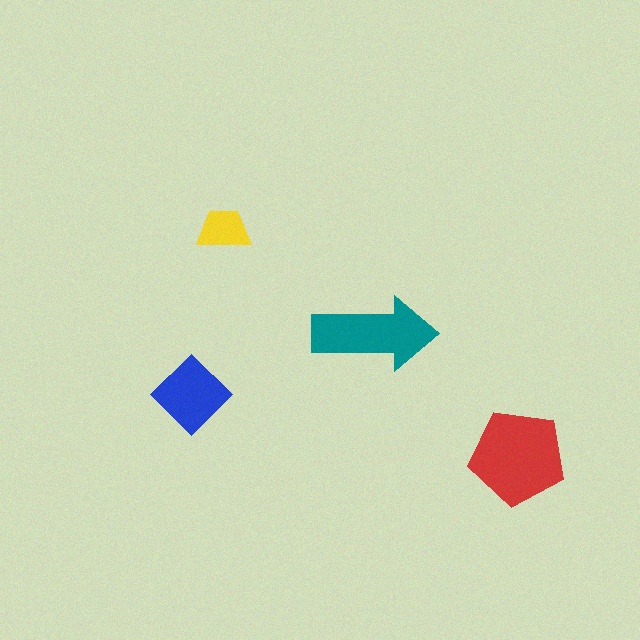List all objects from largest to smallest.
The red pentagon, the teal arrow, the blue diamond, the yellow trapezoid.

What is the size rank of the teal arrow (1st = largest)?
2nd.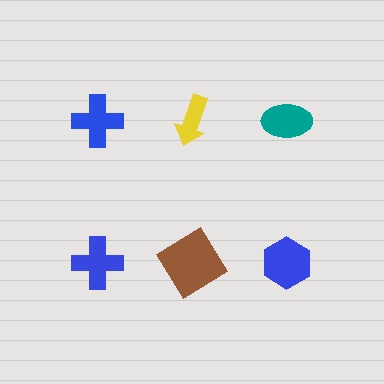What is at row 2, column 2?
A brown diamond.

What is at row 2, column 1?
A blue cross.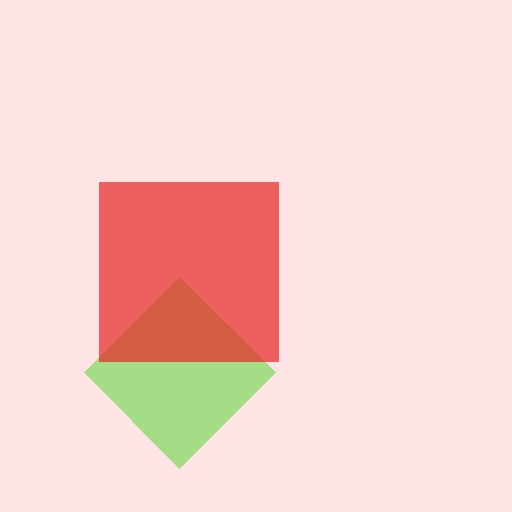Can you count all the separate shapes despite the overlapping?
Yes, there are 2 separate shapes.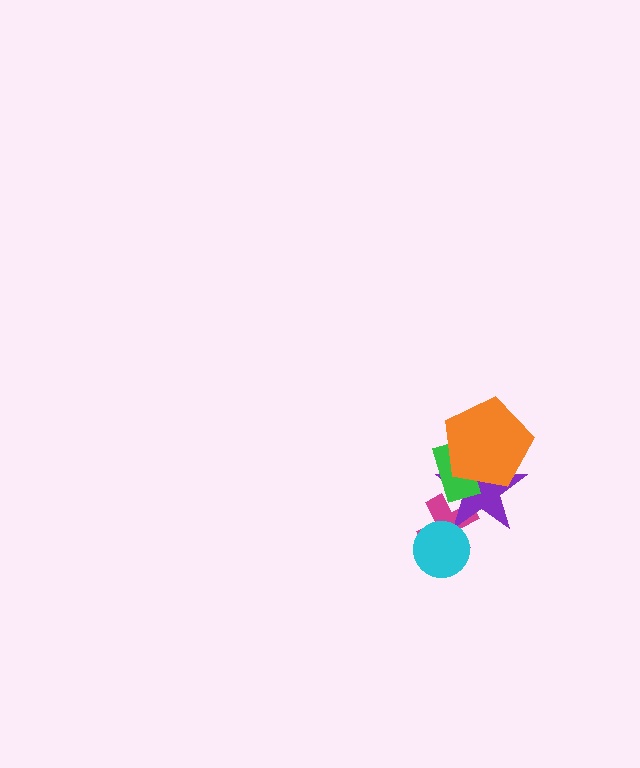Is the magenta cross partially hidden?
Yes, it is partially covered by another shape.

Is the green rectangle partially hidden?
Yes, it is partially covered by another shape.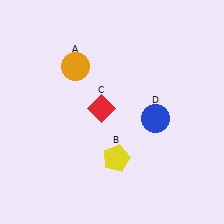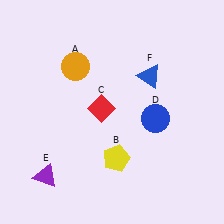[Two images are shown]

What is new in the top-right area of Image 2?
A blue triangle (F) was added in the top-right area of Image 2.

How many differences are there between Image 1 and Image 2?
There are 2 differences between the two images.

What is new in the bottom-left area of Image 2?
A purple triangle (E) was added in the bottom-left area of Image 2.